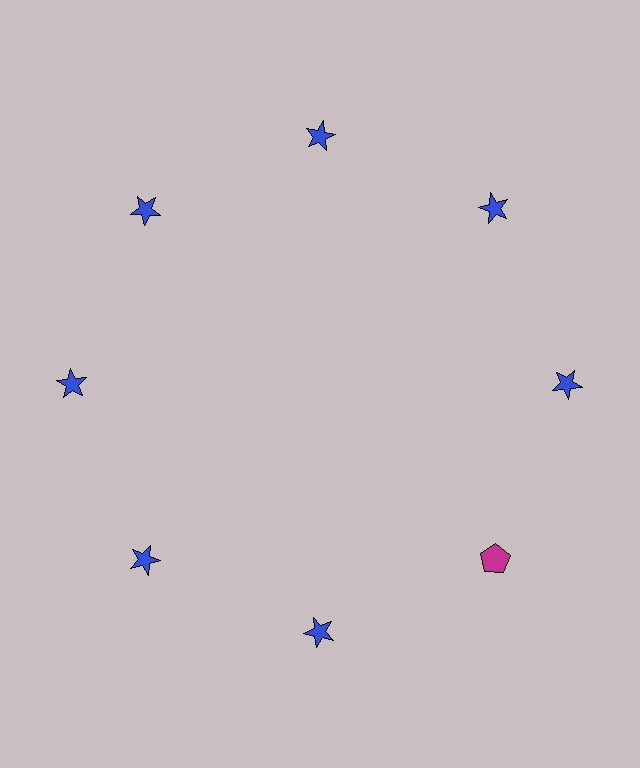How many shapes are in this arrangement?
There are 8 shapes arranged in a ring pattern.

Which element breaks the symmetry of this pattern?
The magenta pentagon at roughly the 4 o'clock position breaks the symmetry. All other shapes are blue stars.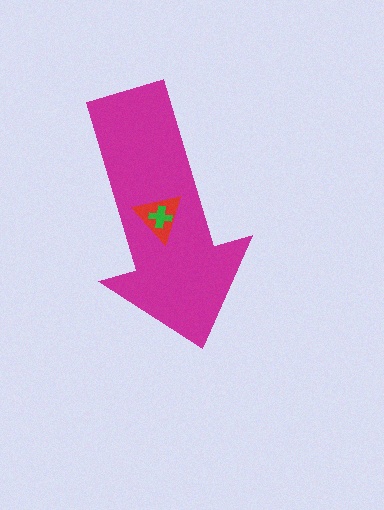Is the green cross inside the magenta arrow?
Yes.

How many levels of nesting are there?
3.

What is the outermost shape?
The magenta arrow.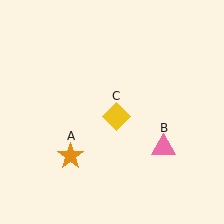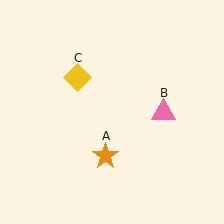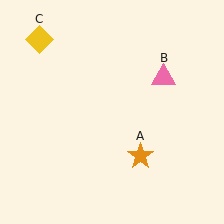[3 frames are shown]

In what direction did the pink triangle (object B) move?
The pink triangle (object B) moved up.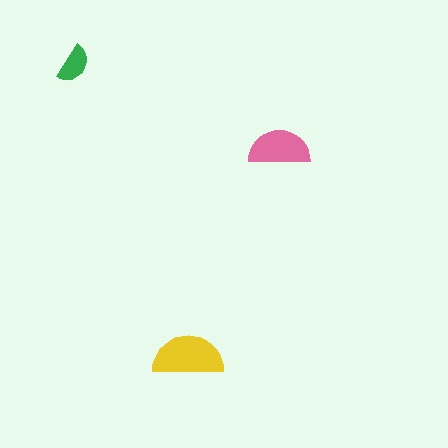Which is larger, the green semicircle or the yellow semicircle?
The yellow one.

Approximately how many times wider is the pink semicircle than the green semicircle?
About 1.5 times wider.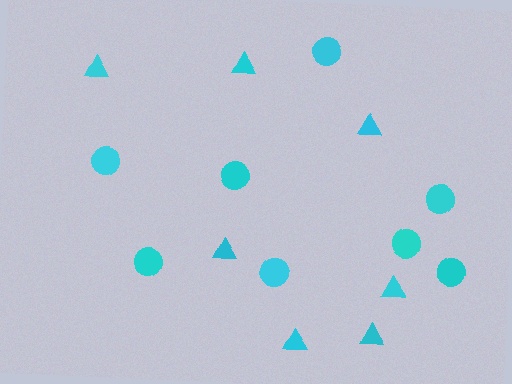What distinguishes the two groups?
There are 2 groups: one group of circles (8) and one group of triangles (7).